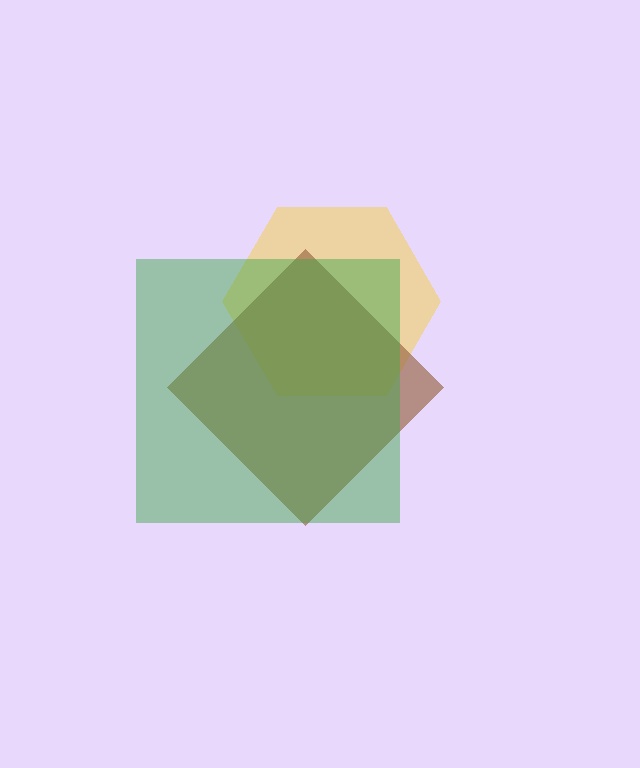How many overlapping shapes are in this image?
There are 3 overlapping shapes in the image.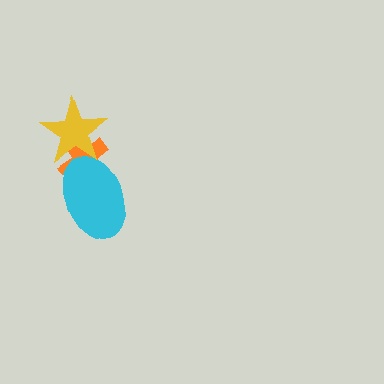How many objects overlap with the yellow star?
2 objects overlap with the yellow star.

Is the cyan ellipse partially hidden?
Yes, it is partially covered by another shape.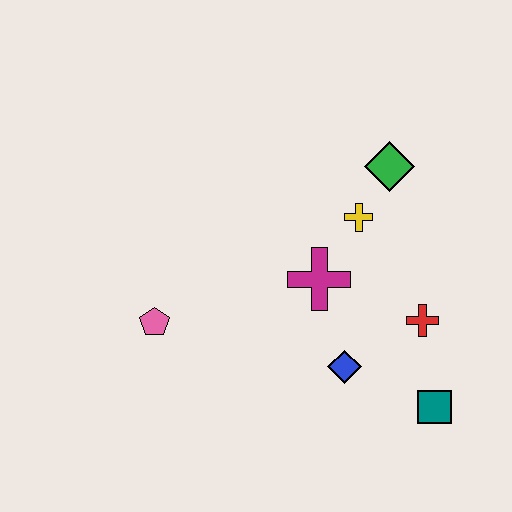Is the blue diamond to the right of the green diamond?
No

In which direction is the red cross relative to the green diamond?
The red cross is below the green diamond.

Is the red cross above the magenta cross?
No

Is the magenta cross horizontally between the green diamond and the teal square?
No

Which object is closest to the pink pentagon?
The magenta cross is closest to the pink pentagon.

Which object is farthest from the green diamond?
The pink pentagon is farthest from the green diamond.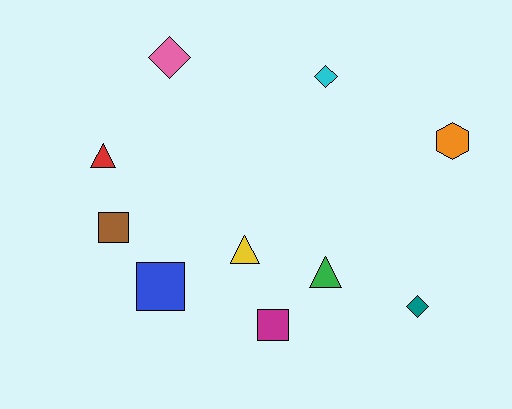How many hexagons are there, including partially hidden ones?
There is 1 hexagon.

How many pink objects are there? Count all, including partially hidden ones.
There is 1 pink object.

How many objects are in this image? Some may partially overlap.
There are 10 objects.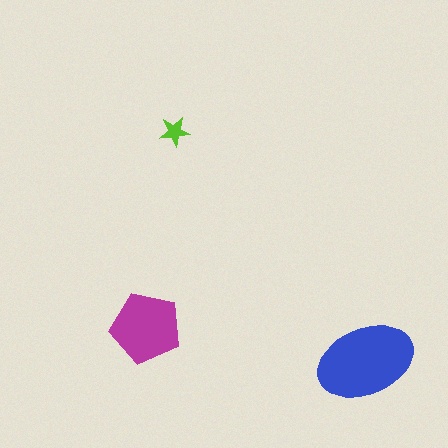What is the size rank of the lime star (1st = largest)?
3rd.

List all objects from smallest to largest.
The lime star, the magenta pentagon, the blue ellipse.